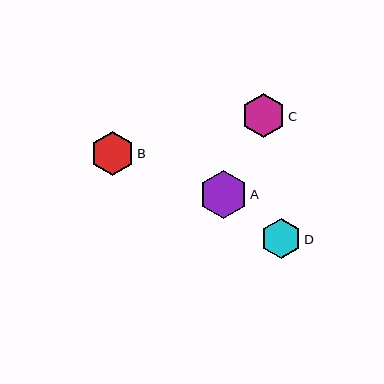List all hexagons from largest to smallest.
From largest to smallest: A, B, C, D.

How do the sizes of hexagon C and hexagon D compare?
Hexagon C and hexagon D are approximately the same size.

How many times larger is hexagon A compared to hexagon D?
Hexagon A is approximately 1.2 times the size of hexagon D.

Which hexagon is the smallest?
Hexagon D is the smallest with a size of approximately 40 pixels.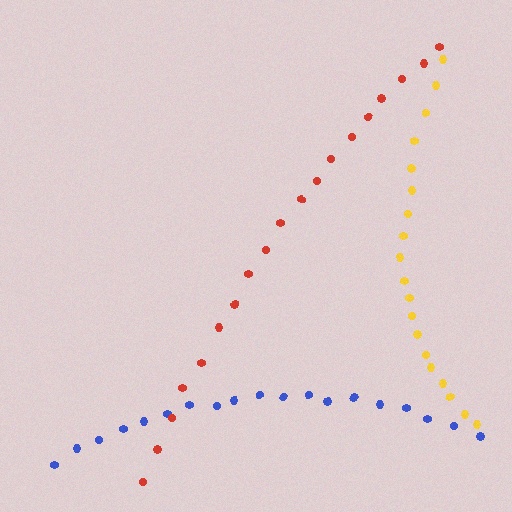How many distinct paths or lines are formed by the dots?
There are 3 distinct paths.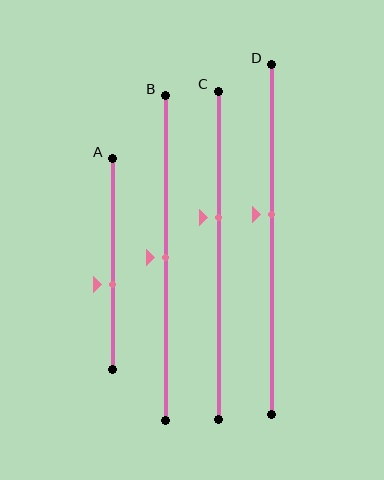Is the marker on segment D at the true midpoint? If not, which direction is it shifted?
No, the marker on segment D is shifted upward by about 7% of the segment length.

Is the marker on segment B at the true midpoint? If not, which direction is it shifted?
Yes, the marker on segment B is at the true midpoint.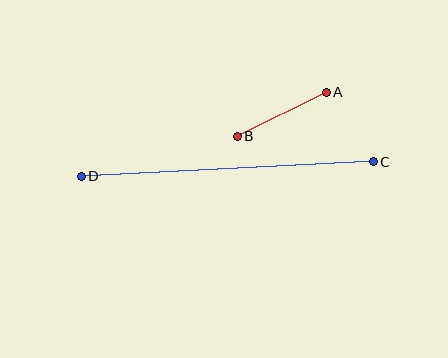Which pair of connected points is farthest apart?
Points C and D are farthest apart.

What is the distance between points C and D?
The distance is approximately 292 pixels.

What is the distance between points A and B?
The distance is approximately 99 pixels.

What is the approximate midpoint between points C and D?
The midpoint is at approximately (227, 169) pixels.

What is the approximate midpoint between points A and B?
The midpoint is at approximately (282, 114) pixels.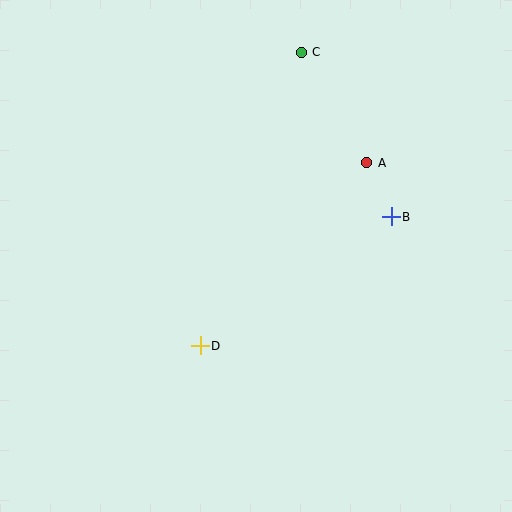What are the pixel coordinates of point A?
Point A is at (367, 163).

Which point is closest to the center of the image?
Point D at (200, 346) is closest to the center.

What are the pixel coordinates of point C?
Point C is at (301, 52).